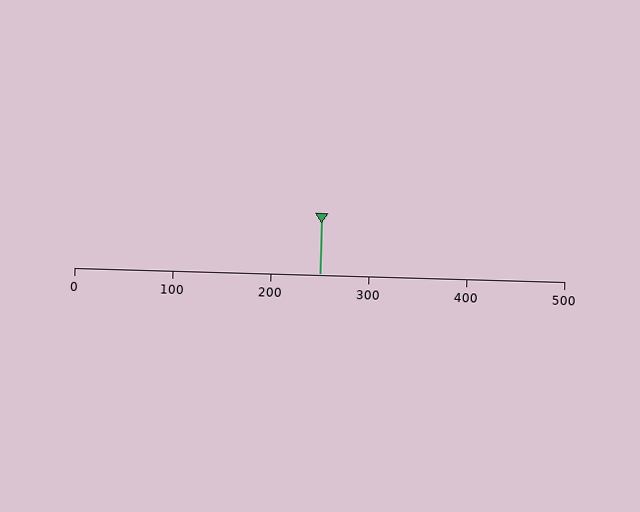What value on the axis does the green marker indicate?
The marker indicates approximately 250.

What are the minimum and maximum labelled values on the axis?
The axis runs from 0 to 500.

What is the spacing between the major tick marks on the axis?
The major ticks are spaced 100 apart.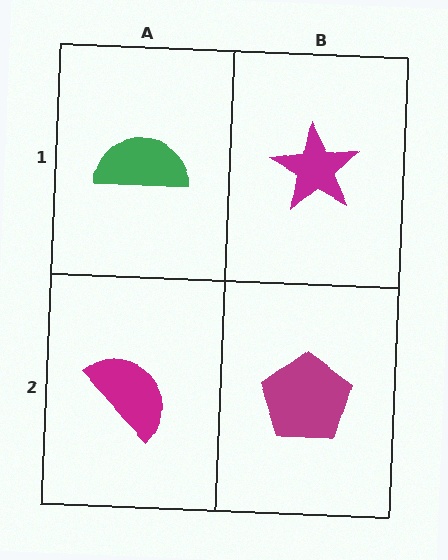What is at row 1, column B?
A magenta star.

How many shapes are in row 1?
2 shapes.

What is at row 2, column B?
A magenta pentagon.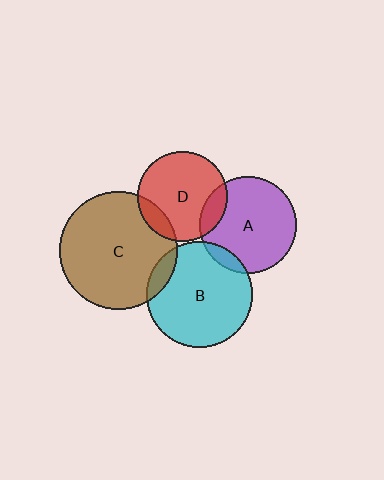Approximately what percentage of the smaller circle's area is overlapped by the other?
Approximately 10%.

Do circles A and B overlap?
Yes.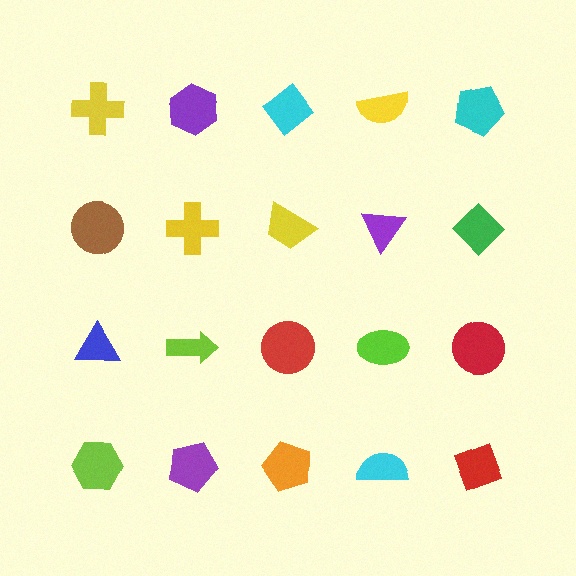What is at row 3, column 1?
A blue triangle.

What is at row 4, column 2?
A purple pentagon.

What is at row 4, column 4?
A cyan semicircle.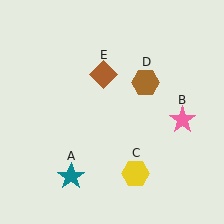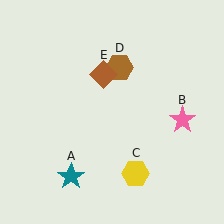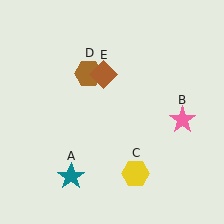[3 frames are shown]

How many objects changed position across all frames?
1 object changed position: brown hexagon (object D).